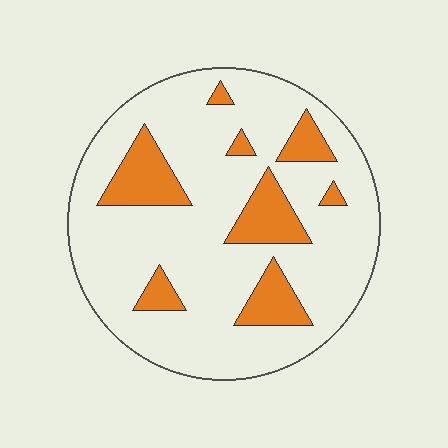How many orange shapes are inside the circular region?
8.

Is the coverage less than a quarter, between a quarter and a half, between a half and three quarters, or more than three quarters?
Less than a quarter.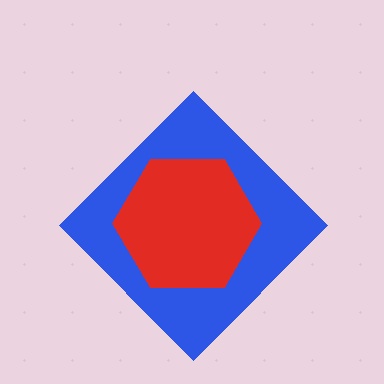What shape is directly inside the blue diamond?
The red hexagon.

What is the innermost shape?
The red hexagon.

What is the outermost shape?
The blue diamond.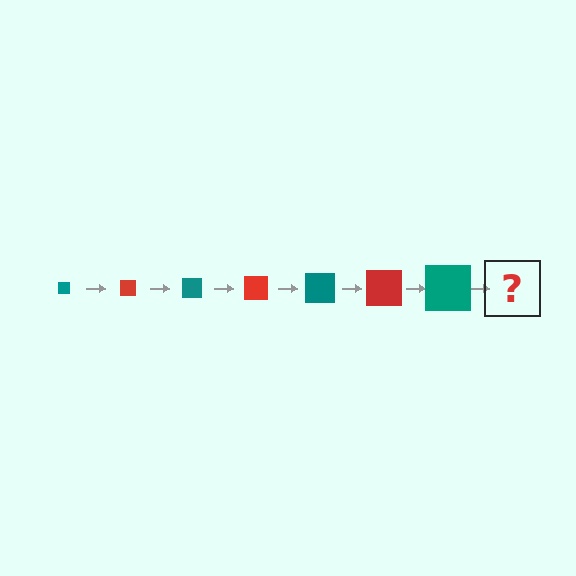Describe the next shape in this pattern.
It should be a red square, larger than the previous one.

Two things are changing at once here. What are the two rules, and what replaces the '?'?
The two rules are that the square grows larger each step and the color cycles through teal and red. The '?' should be a red square, larger than the previous one.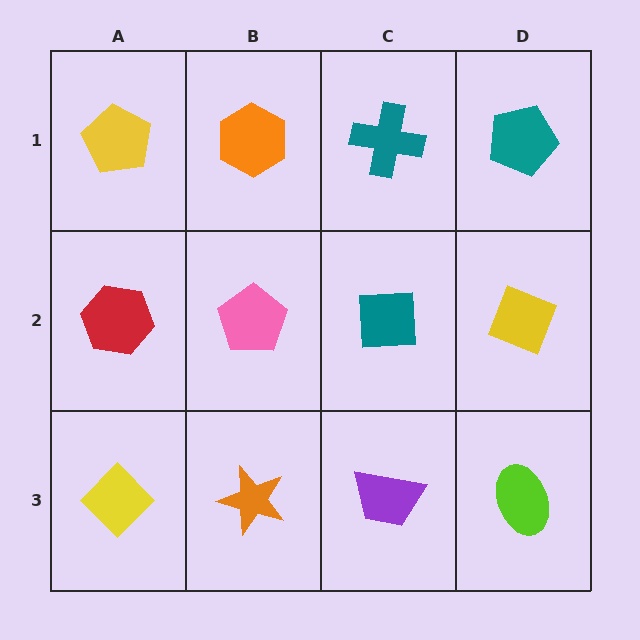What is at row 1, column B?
An orange hexagon.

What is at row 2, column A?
A red hexagon.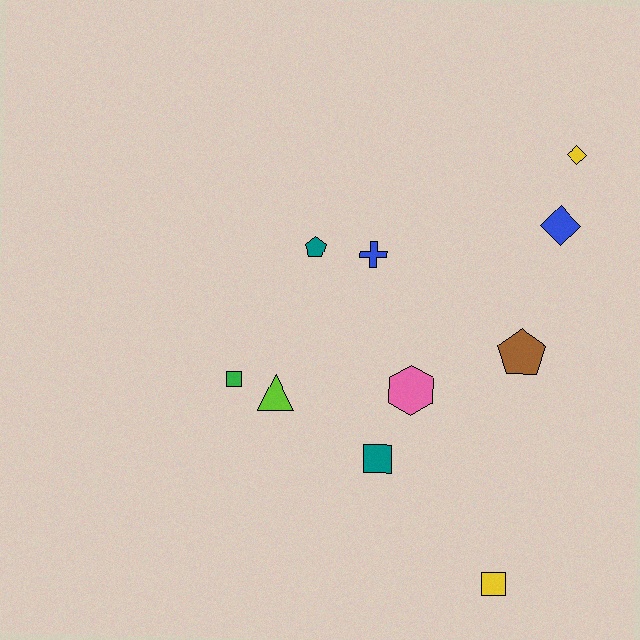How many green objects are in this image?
There is 1 green object.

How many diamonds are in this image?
There are 2 diamonds.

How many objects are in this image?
There are 10 objects.